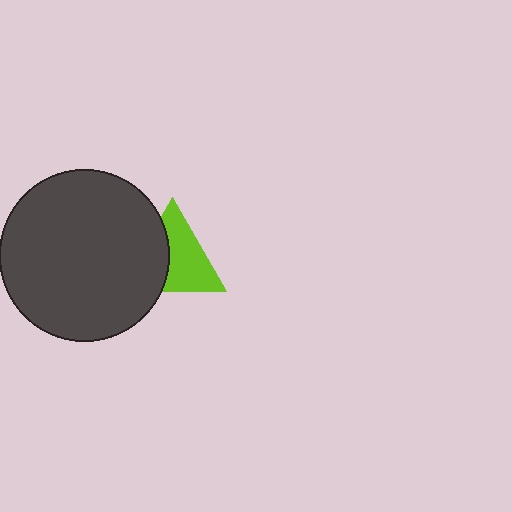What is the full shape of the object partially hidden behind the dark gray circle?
The partially hidden object is a lime triangle.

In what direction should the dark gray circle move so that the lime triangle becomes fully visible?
The dark gray circle should move left. That is the shortest direction to clear the overlap and leave the lime triangle fully visible.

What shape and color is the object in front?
The object in front is a dark gray circle.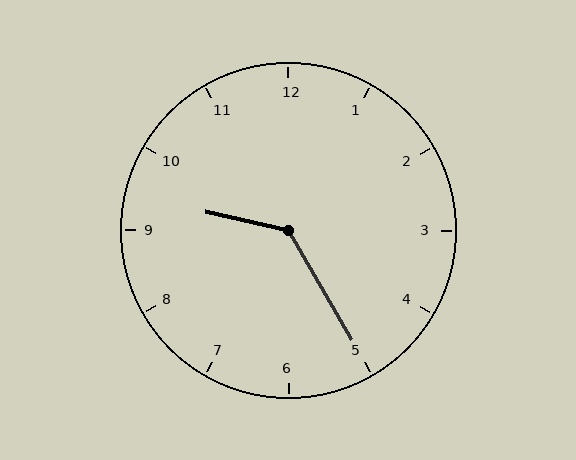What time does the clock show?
9:25.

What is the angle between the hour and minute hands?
Approximately 132 degrees.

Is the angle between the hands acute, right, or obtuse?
It is obtuse.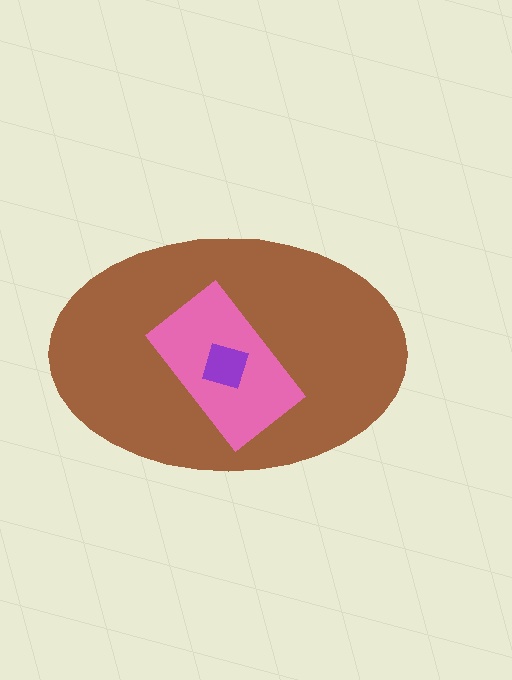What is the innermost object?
The purple square.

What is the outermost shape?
The brown ellipse.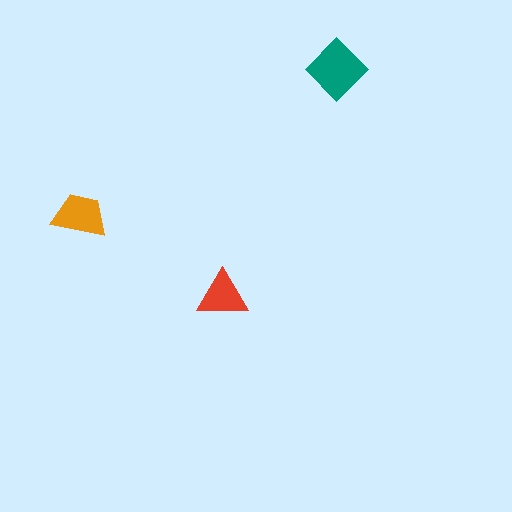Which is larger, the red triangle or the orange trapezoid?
The orange trapezoid.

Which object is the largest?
The teal diamond.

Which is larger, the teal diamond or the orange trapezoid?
The teal diamond.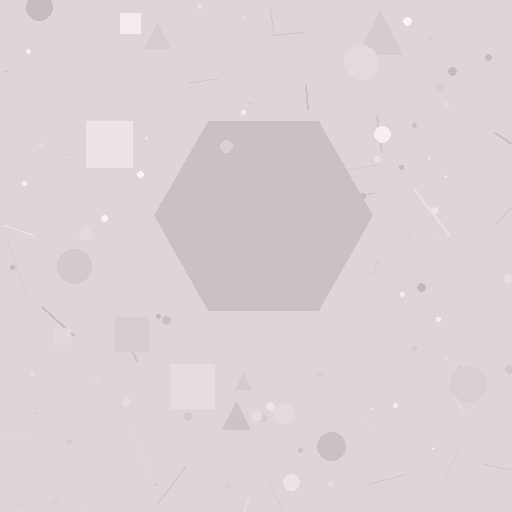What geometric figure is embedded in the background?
A hexagon is embedded in the background.